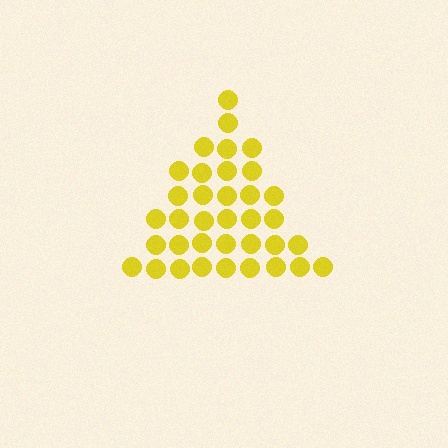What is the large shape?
The large shape is a triangle.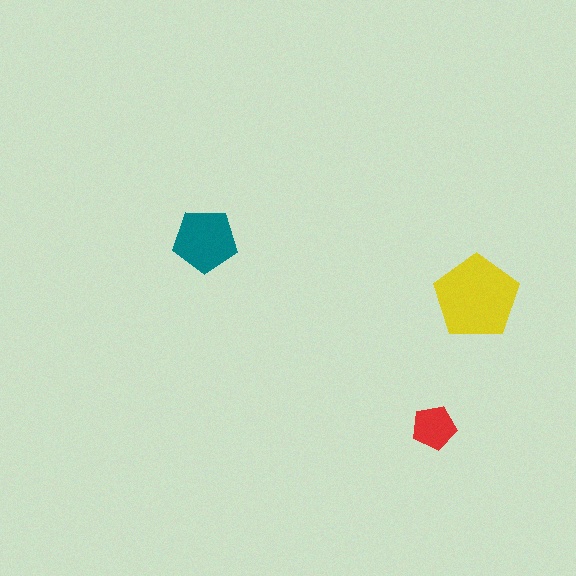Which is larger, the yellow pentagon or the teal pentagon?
The yellow one.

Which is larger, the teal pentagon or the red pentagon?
The teal one.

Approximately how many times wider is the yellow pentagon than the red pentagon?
About 2 times wider.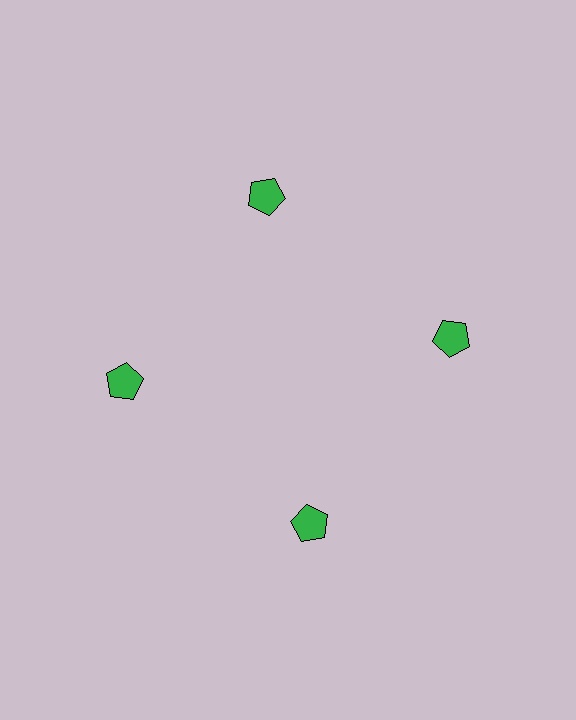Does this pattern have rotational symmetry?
Yes, this pattern has 4-fold rotational symmetry. It looks the same after rotating 90 degrees around the center.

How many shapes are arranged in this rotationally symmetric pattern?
There are 4 shapes, arranged in 4 groups of 1.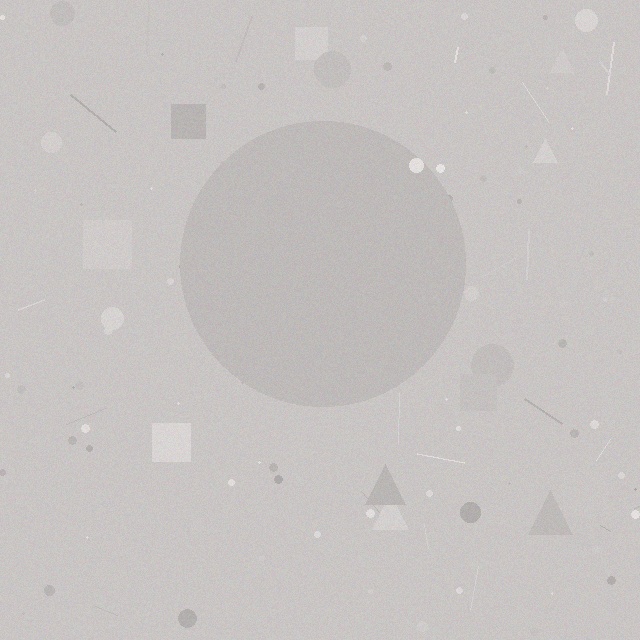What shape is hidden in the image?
A circle is hidden in the image.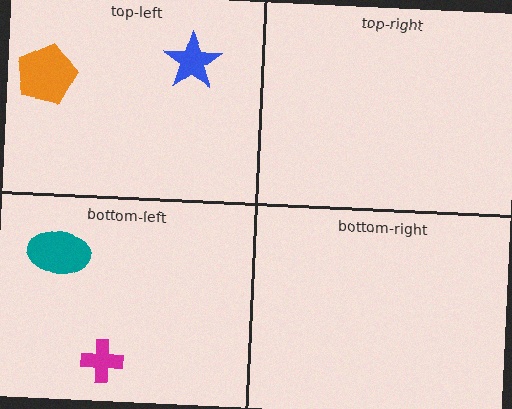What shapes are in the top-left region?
The blue star, the orange pentagon.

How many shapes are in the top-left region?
2.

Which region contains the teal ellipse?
The bottom-left region.